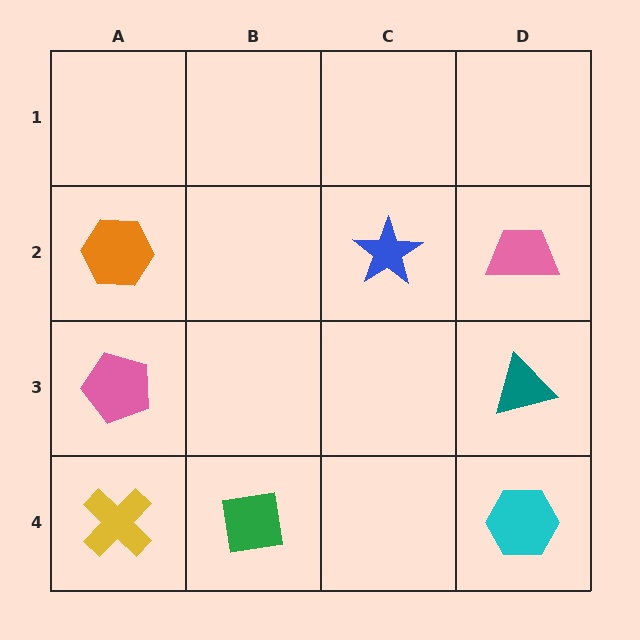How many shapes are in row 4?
3 shapes.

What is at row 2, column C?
A blue star.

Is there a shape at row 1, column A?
No, that cell is empty.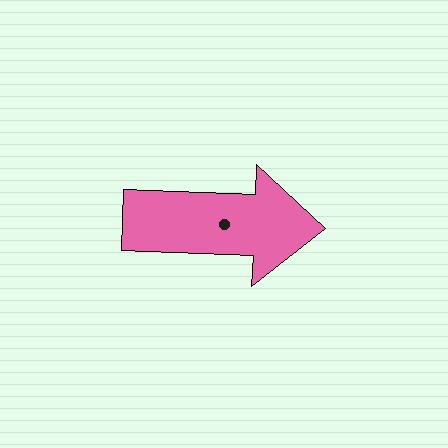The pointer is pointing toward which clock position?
Roughly 3 o'clock.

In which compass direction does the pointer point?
East.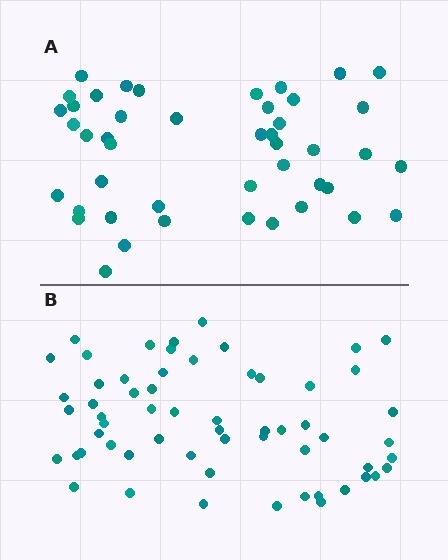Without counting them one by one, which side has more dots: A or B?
Region B (the bottom region) has more dots.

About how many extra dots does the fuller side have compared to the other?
Region B has approximately 15 more dots than region A.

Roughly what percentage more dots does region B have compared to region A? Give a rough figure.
About 35% more.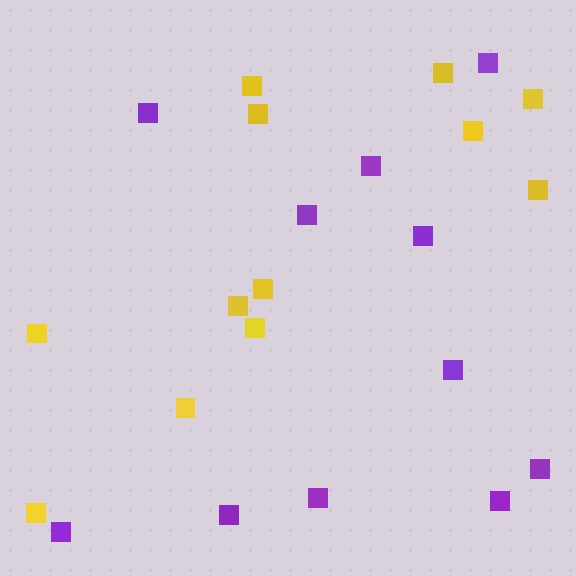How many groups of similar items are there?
There are 2 groups: one group of purple squares (11) and one group of yellow squares (12).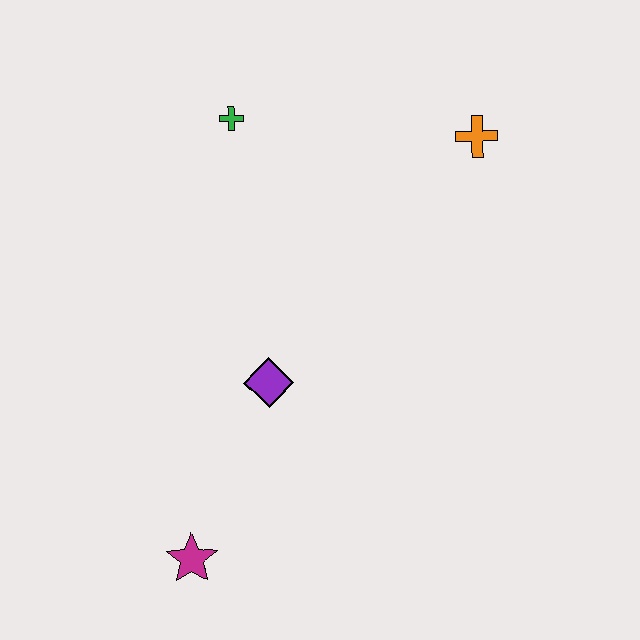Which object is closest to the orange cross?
The green cross is closest to the orange cross.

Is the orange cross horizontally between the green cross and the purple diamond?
No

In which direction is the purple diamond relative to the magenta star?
The purple diamond is above the magenta star.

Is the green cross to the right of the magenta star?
Yes